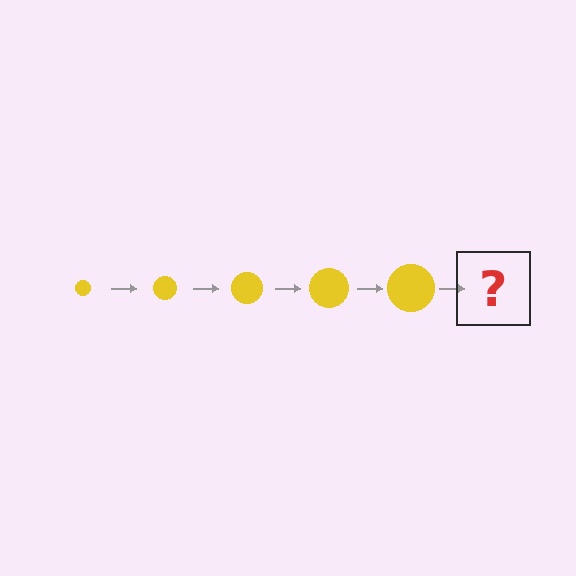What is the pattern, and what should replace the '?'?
The pattern is that the circle gets progressively larger each step. The '?' should be a yellow circle, larger than the previous one.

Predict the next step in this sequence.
The next step is a yellow circle, larger than the previous one.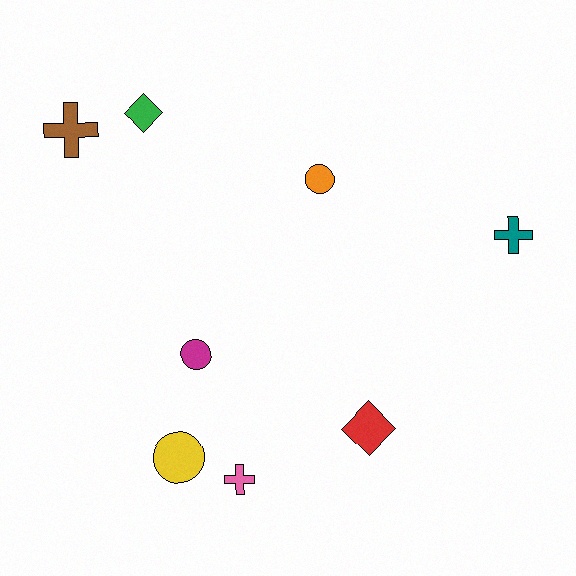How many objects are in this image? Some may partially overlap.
There are 8 objects.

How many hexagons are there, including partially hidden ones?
There are no hexagons.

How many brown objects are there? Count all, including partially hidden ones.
There is 1 brown object.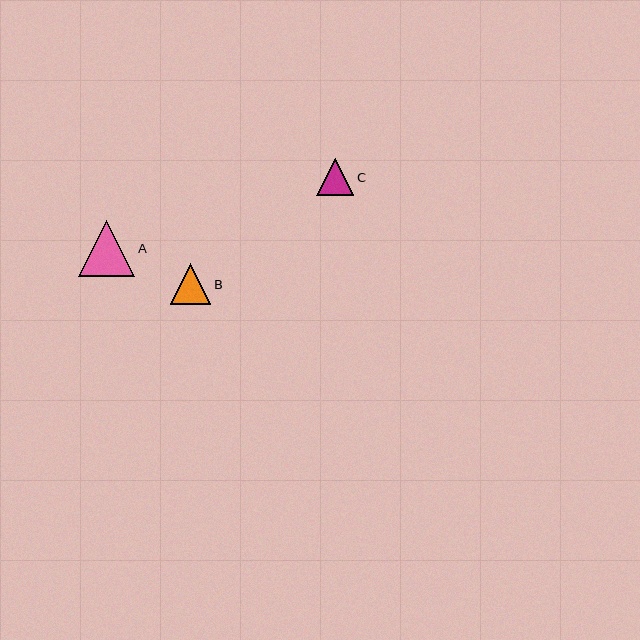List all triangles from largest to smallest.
From largest to smallest: A, B, C.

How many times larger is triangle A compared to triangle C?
Triangle A is approximately 1.5 times the size of triangle C.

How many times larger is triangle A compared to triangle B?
Triangle A is approximately 1.4 times the size of triangle B.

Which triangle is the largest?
Triangle A is the largest with a size of approximately 56 pixels.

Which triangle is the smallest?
Triangle C is the smallest with a size of approximately 37 pixels.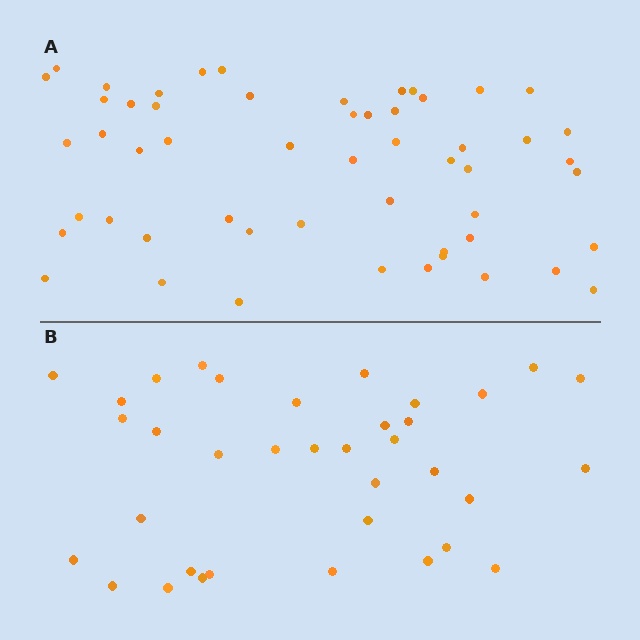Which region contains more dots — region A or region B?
Region A (the top region) has more dots.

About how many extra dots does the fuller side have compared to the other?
Region A has approximately 20 more dots than region B.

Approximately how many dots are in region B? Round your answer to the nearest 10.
About 40 dots. (The exact count is 36, which rounds to 40.)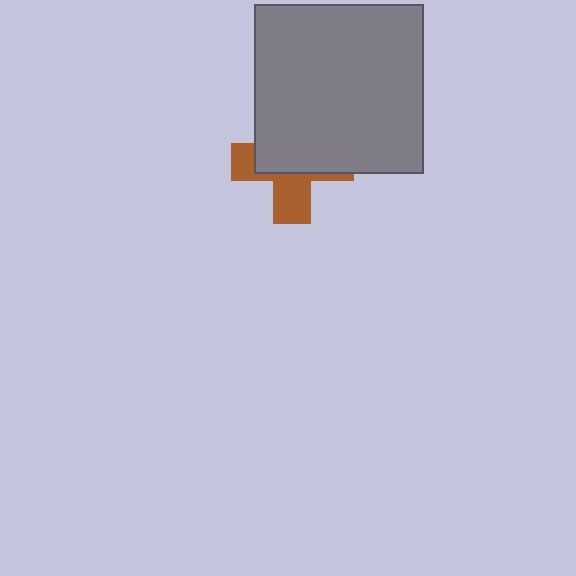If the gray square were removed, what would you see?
You would see the complete brown cross.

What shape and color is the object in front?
The object in front is a gray square.